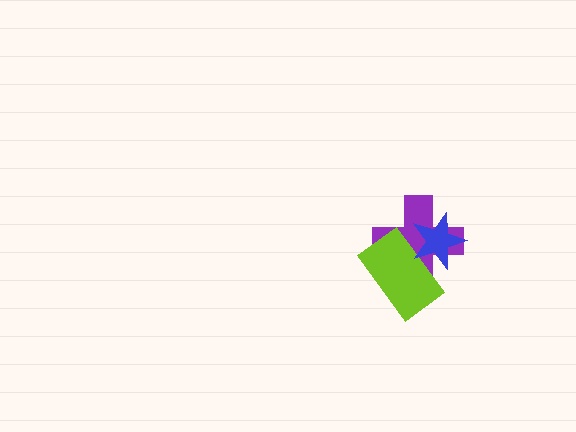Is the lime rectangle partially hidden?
Yes, it is partially covered by another shape.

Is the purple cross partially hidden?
Yes, it is partially covered by another shape.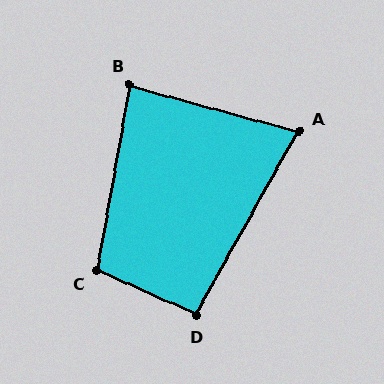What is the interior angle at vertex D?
Approximately 95 degrees (approximately right).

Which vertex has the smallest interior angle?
A, at approximately 76 degrees.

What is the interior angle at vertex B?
Approximately 85 degrees (approximately right).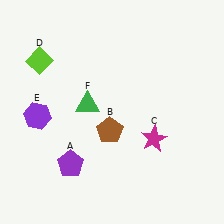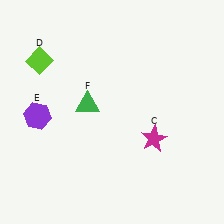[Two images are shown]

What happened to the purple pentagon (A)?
The purple pentagon (A) was removed in Image 2. It was in the bottom-left area of Image 1.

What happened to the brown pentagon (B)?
The brown pentagon (B) was removed in Image 2. It was in the bottom-left area of Image 1.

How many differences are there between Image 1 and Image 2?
There are 2 differences between the two images.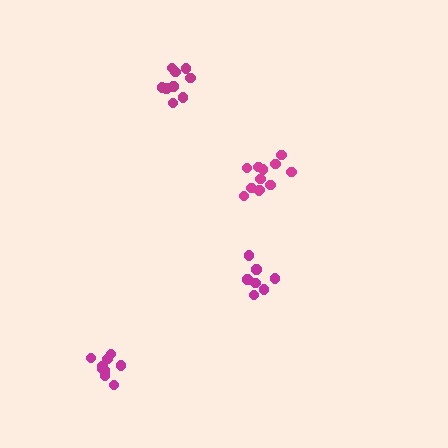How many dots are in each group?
Group 1: 12 dots, Group 2: 7 dots, Group 3: 10 dots, Group 4: 9 dots (38 total).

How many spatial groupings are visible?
There are 4 spatial groupings.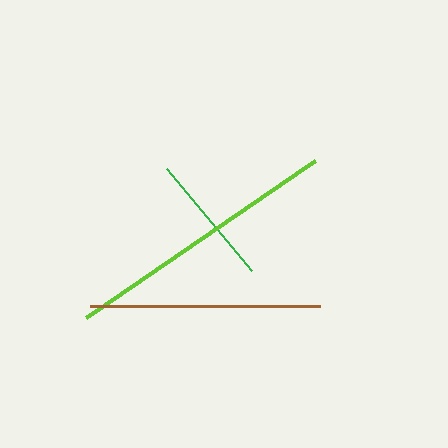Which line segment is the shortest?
The green line is the shortest at approximately 132 pixels.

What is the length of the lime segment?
The lime segment is approximately 278 pixels long.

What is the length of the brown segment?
The brown segment is approximately 230 pixels long.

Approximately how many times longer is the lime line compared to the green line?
The lime line is approximately 2.1 times the length of the green line.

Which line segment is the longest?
The lime line is the longest at approximately 278 pixels.